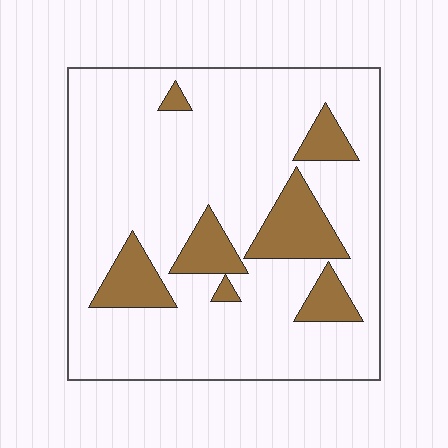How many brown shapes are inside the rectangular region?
7.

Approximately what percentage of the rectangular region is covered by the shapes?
Approximately 15%.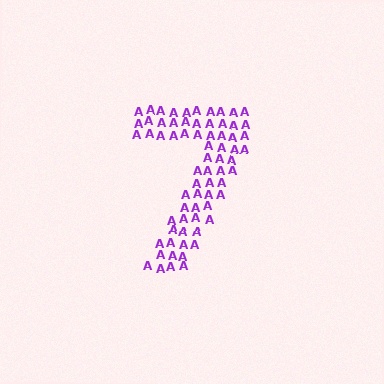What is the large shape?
The large shape is the digit 7.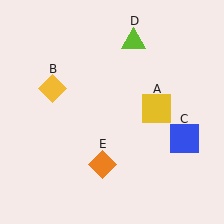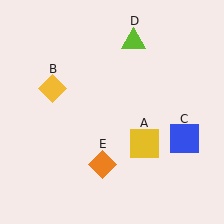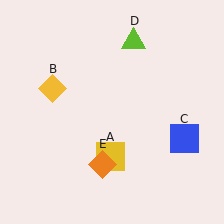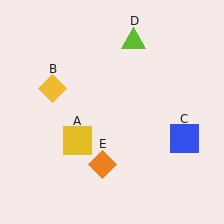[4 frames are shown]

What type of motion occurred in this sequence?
The yellow square (object A) rotated clockwise around the center of the scene.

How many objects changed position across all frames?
1 object changed position: yellow square (object A).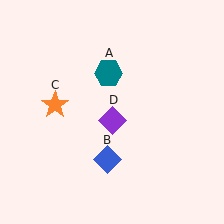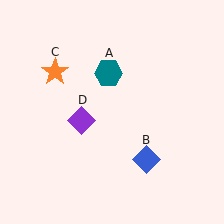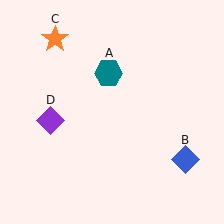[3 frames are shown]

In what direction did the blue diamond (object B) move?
The blue diamond (object B) moved right.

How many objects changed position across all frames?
3 objects changed position: blue diamond (object B), orange star (object C), purple diamond (object D).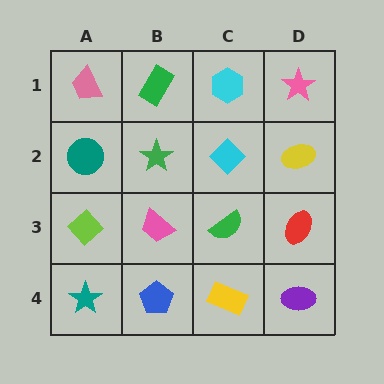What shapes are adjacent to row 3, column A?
A teal circle (row 2, column A), a teal star (row 4, column A), a pink trapezoid (row 3, column B).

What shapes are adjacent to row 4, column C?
A green semicircle (row 3, column C), a blue pentagon (row 4, column B), a purple ellipse (row 4, column D).